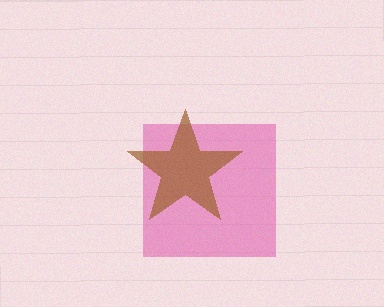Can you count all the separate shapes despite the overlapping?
Yes, there are 2 separate shapes.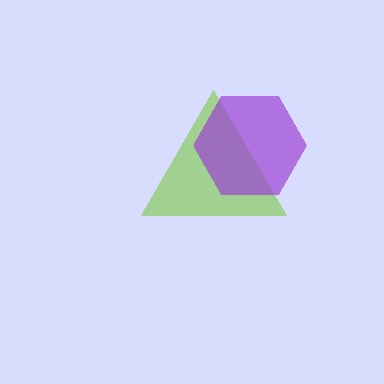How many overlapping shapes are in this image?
There are 2 overlapping shapes in the image.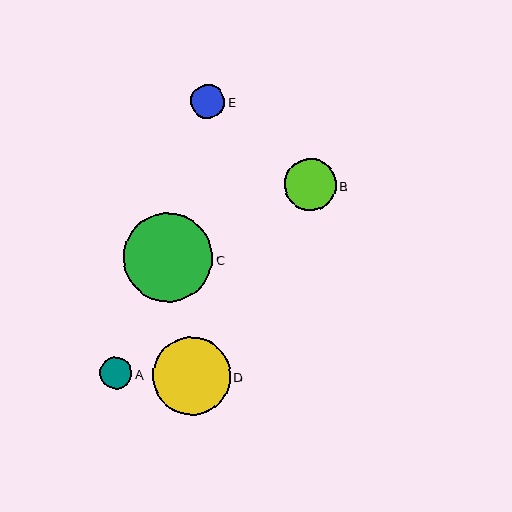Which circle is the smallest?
Circle A is the smallest with a size of approximately 32 pixels.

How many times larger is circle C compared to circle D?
Circle C is approximately 1.1 times the size of circle D.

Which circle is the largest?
Circle C is the largest with a size of approximately 89 pixels.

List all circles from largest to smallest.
From largest to smallest: C, D, B, E, A.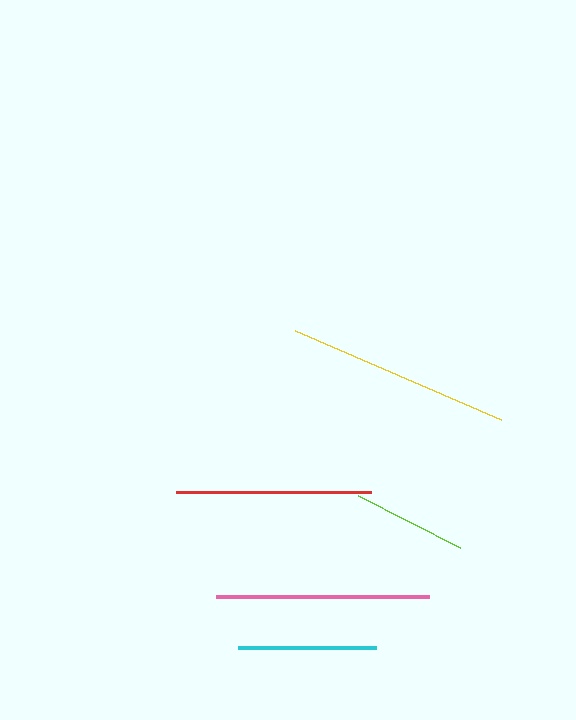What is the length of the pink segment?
The pink segment is approximately 212 pixels long.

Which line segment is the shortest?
The lime line is the shortest at approximately 114 pixels.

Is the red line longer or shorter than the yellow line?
The yellow line is longer than the red line.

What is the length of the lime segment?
The lime segment is approximately 114 pixels long.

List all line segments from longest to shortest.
From longest to shortest: yellow, pink, red, cyan, lime.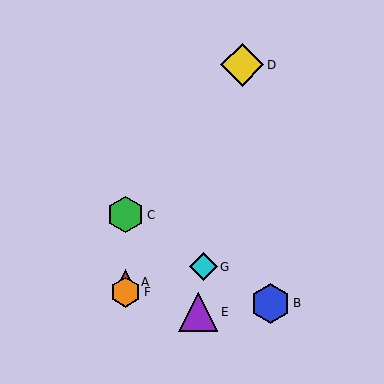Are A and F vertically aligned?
Yes, both are at x≈125.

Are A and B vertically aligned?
No, A is at x≈125 and B is at x≈270.